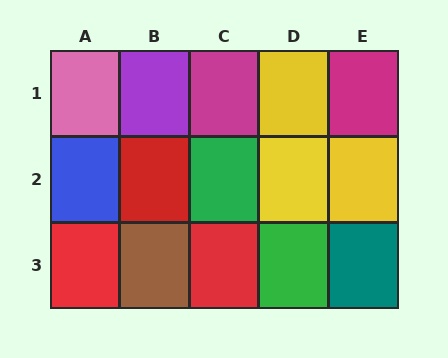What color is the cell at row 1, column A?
Pink.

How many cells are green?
2 cells are green.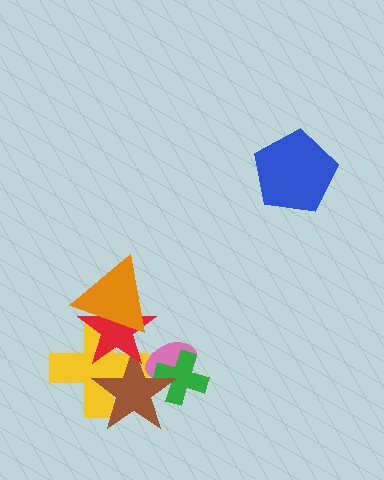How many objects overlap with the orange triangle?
2 objects overlap with the orange triangle.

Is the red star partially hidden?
Yes, it is partially covered by another shape.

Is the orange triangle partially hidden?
No, no other shape covers it.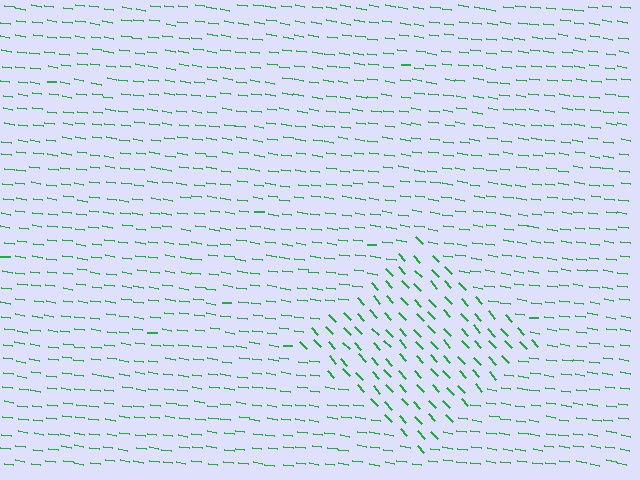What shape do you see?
I see a diamond.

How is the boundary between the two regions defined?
The boundary is defined purely by a change in line orientation (approximately 39 degrees difference). All lines are the same color and thickness.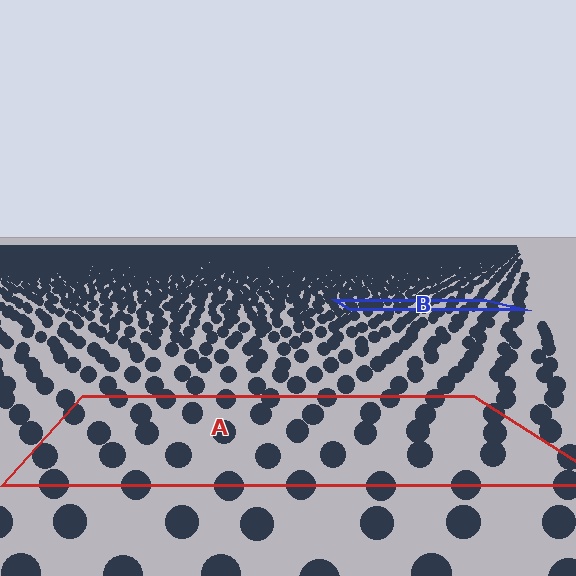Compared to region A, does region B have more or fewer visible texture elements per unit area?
Region B has more texture elements per unit area — they are packed more densely because it is farther away.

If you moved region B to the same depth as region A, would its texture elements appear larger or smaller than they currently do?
They would appear larger. At a closer depth, the same texture elements are projected at a bigger on-screen size.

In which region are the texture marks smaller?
The texture marks are smaller in region B, because it is farther away.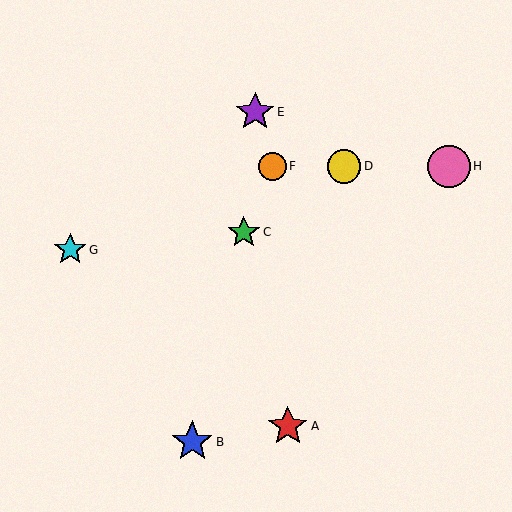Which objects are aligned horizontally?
Objects D, F, H are aligned horizontally.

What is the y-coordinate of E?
Object E is at y≈112.